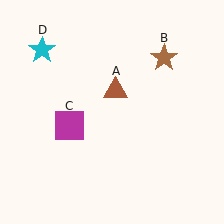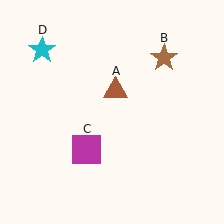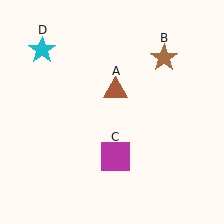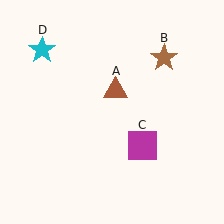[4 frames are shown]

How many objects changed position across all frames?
1 object changed position: magenta square (object C).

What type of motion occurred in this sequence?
The magenta square (object C) rotated counterclockwise around the center of the scene.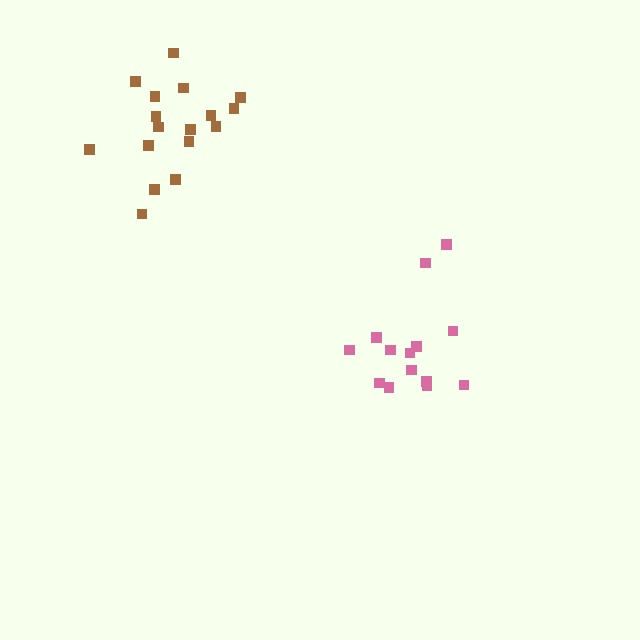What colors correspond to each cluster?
The clusters are colored: pink, brown.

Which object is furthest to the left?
The brown cluster is leftmost.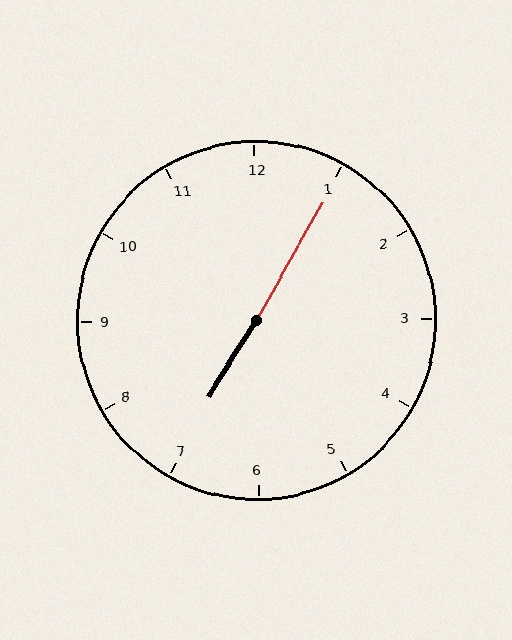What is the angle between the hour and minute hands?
Approximately 178 degrees.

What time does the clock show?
7:05.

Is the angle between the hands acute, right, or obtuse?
It is obtuse.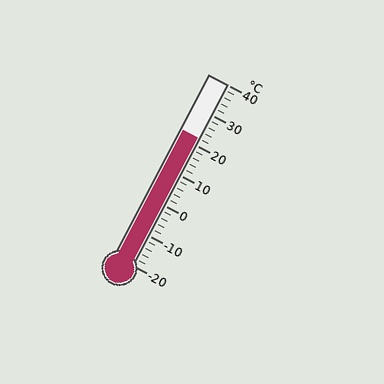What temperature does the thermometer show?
The thermometer shows approximately 22°C.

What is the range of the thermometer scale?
The thermometer scale ranges from -20°C to 40°C.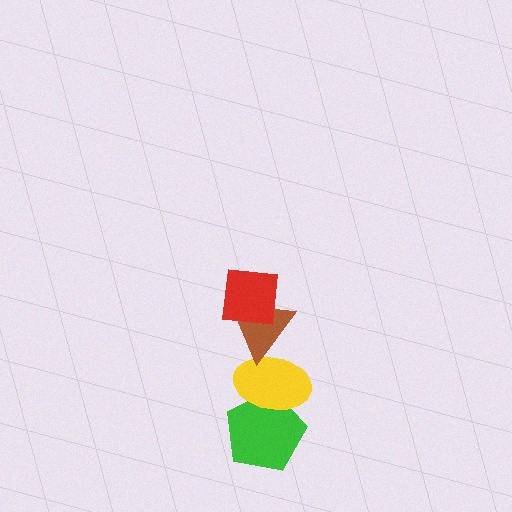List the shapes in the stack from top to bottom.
From top to bottom: the red square, the brown triangle, the yellow ellipse, the green pentagon.